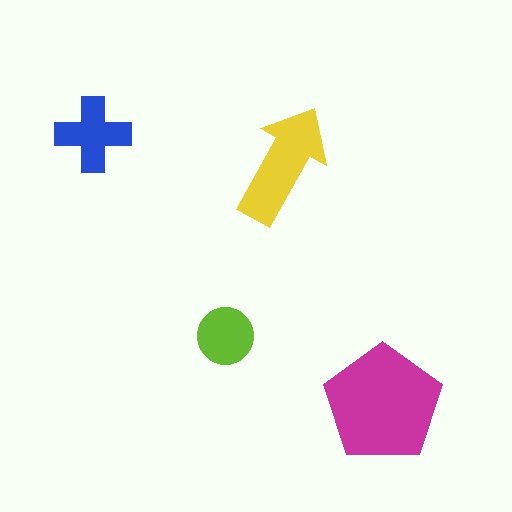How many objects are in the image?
There are 4 objects in the image.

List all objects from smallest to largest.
The lime circle, the blue cross, the yellow arrow, the magenta pentagon.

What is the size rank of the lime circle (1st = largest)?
4th.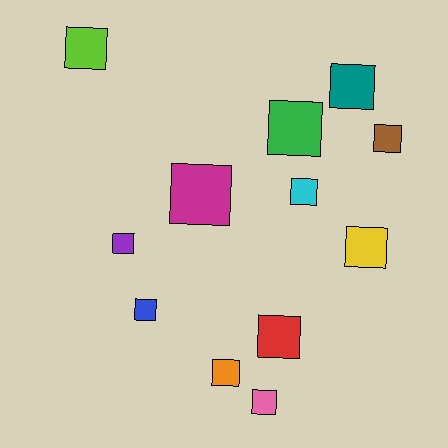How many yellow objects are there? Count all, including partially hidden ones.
There is 1 yellow object.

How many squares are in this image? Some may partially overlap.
There are 12 squares.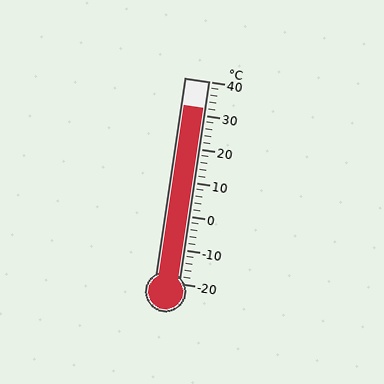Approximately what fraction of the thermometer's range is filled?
The thermometer is filled to approximately 85% of its range.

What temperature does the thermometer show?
The thermometer shows approximately 32°C.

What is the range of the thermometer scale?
The thermometer scale ranges from -20°C to 40°C.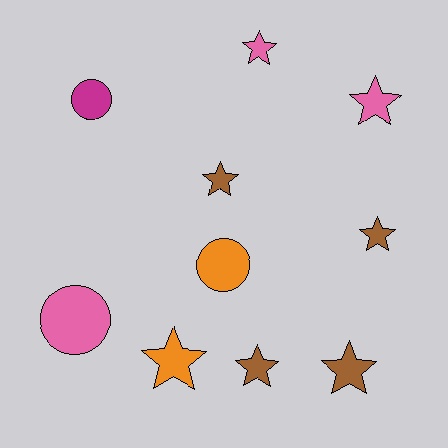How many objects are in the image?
There are 10 objects.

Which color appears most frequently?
Brown, with 4 objects.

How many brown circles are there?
There are no brown circles.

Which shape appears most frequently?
Star, with 7 objects.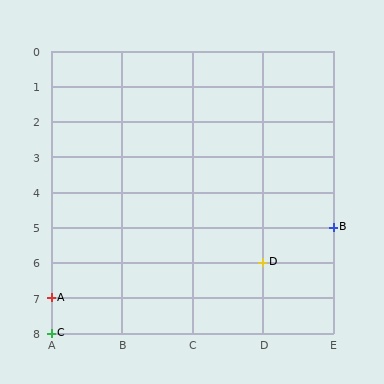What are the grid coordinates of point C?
Point C is at grid coordinates (A, 8).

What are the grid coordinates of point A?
Point A is at grid coordinates (A, 7).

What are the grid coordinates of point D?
Point D is at grid coordinates (D, 6).